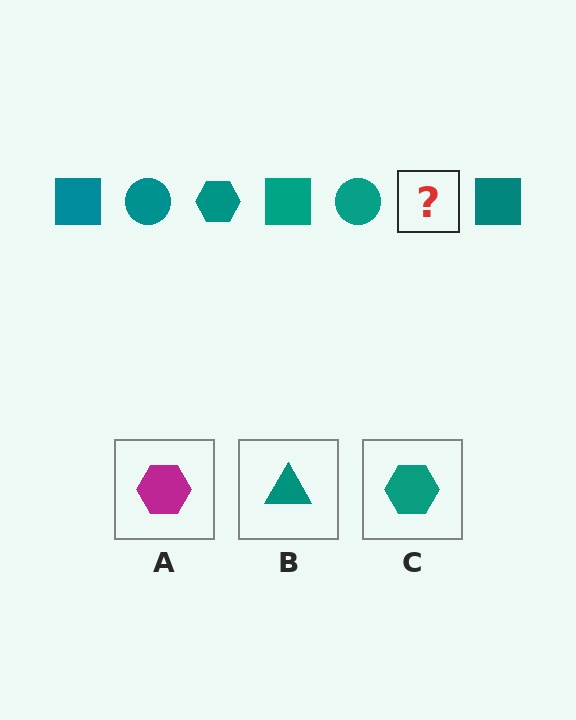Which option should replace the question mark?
Option C.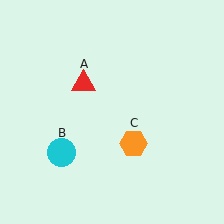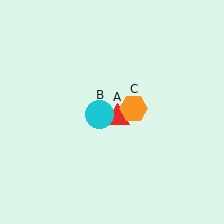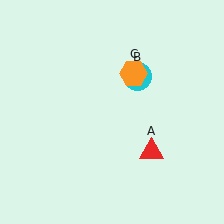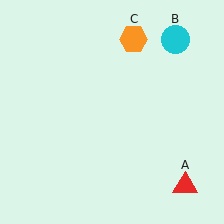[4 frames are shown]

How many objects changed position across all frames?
3 objects changed position: red triangle (object A), cyan circle (object B), orange hexagon (object C).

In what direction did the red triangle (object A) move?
The red triangle (object A) moved down and to the right.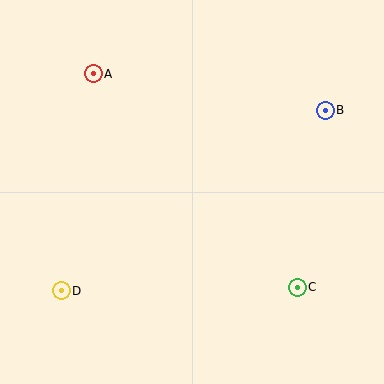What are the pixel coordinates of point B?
Point B is at (325, 110).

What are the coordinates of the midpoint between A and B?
The midpoint between A and B is at (209, 92).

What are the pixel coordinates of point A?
Point A is at (93, 74).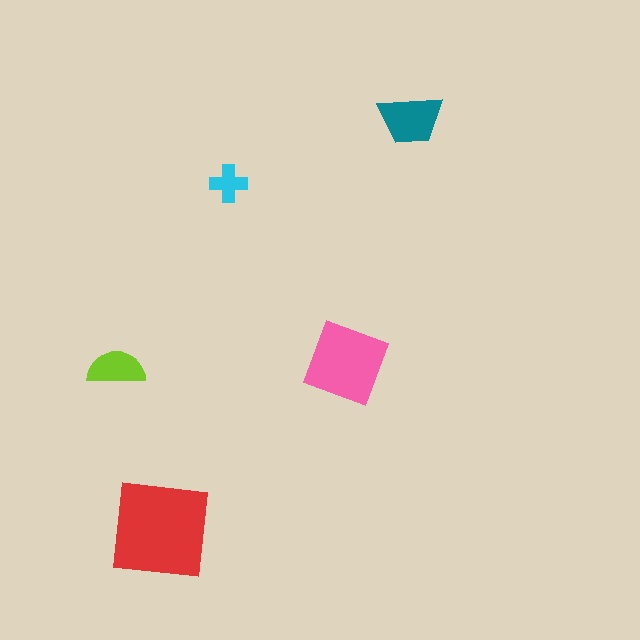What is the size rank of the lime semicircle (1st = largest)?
4th.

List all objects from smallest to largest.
The cyan cross, the lime semicircle, the teal trapezoid, the pink diamond, the red square.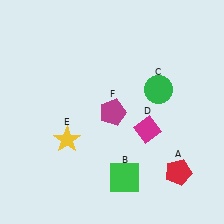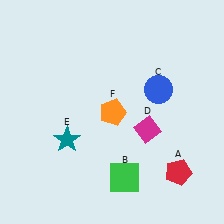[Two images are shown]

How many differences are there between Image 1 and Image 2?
There are 3 differences between the two images.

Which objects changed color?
C changed from green to blue. E changed from yellow to teal. F changed from magenta to orange.